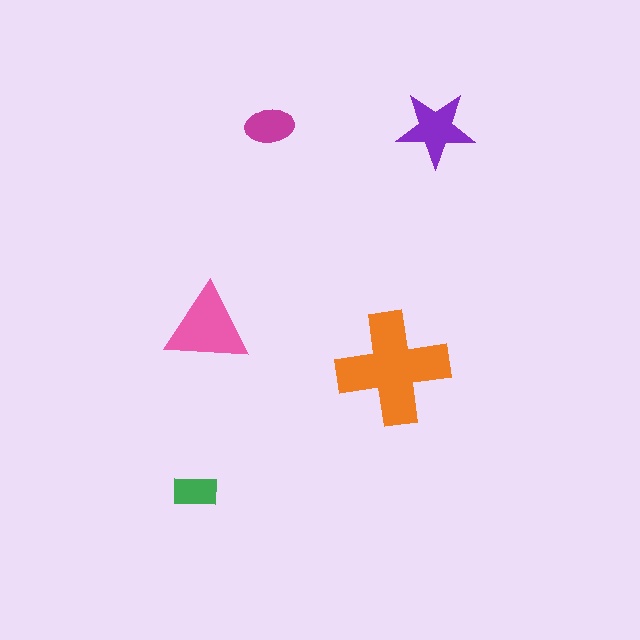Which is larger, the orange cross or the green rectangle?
The orange cross.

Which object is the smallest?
The green rectangle.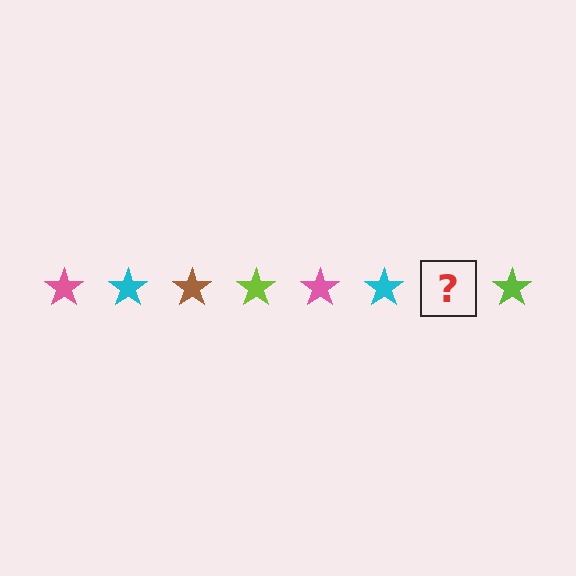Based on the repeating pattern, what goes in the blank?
The blank should be a brown star.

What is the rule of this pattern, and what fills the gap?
The rule is that the pattern cycles through pink, cyan, brown, lime stars. The gap should be filled with a brown star.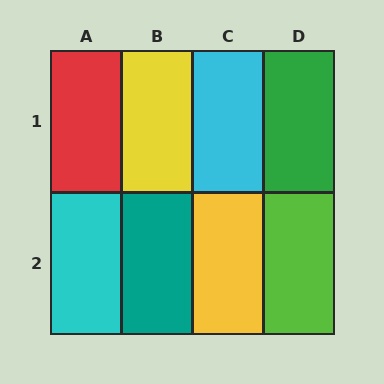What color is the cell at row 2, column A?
Cyan.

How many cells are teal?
1 cell is teal.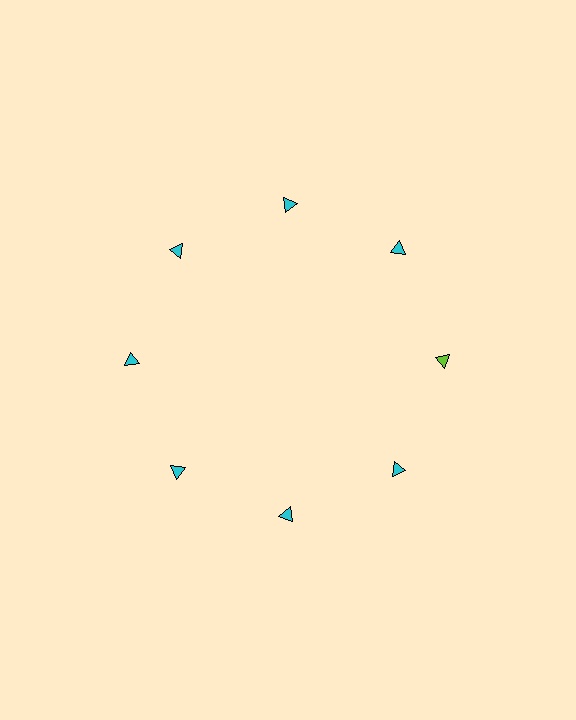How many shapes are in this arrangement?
There are 8 shapes arranged in a ring pattern.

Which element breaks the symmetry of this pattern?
The lime triangle at roughly the 3 o'clock position breaks the symmetry. All other shapes are cyan triangles.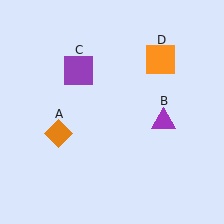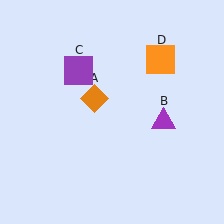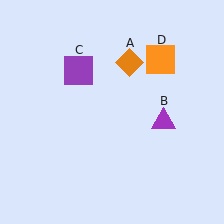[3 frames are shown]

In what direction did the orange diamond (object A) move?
The orange diamond (object A) moved up and to the right.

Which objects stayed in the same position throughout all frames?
Purple triangle (object B) and purple square (object C) and orange square (object D) remained stationary.